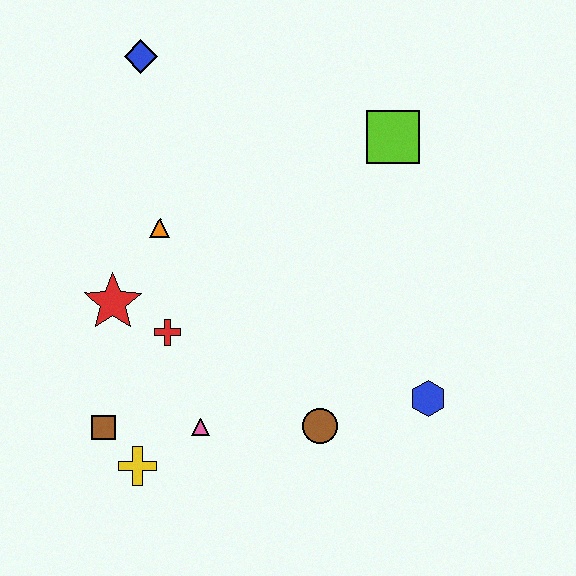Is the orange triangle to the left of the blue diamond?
No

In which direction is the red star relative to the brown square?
The red star is above the brown square.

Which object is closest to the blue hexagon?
The brown circle is closest to the blue hexagon.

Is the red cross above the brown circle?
Yes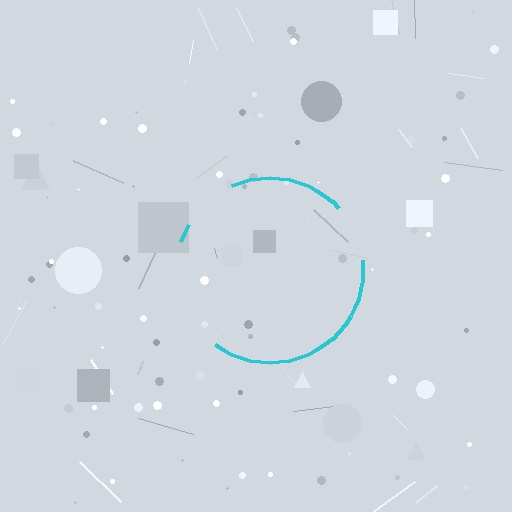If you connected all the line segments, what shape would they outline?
They would outline a circle.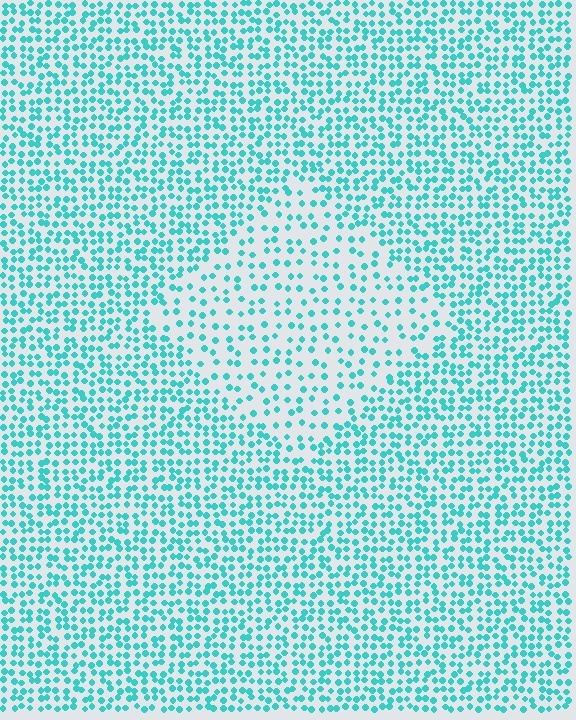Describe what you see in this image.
The image contains small cyan elements arranged at two different densities. A diamond-shaped region is visible where the elements are less densely packed than the surrounding area.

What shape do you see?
I see a diamond.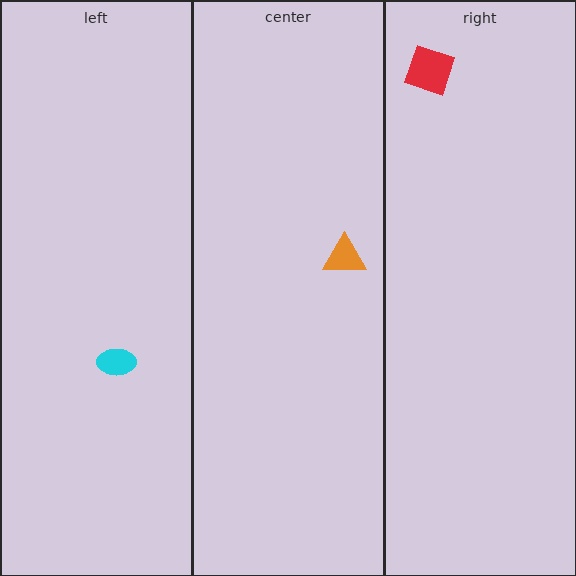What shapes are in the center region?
The orange triangle.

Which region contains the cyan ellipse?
The left region.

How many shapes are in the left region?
1.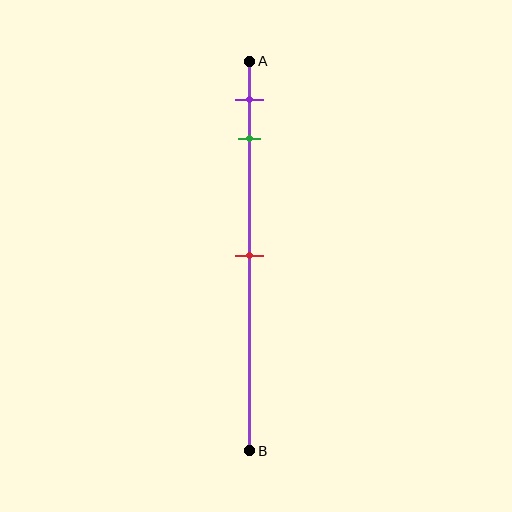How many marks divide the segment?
There are 3 marks dividing the segment.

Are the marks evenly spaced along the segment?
No, the marks are not evenly spaced.